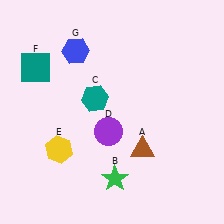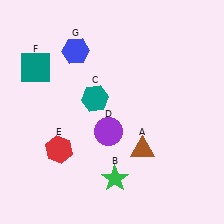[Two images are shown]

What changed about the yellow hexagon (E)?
In Image 1, E is yellow. In Image 2, it changed to red.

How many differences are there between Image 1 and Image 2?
There is 1 difference between the two images.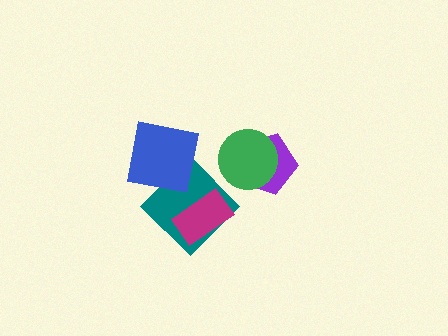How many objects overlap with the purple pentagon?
1 object overlaps with the purple pentagon.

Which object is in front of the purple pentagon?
The green circle is in front of the purple pentagon.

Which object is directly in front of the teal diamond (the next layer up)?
The magenta rectangle is directly in front of the teal diamond.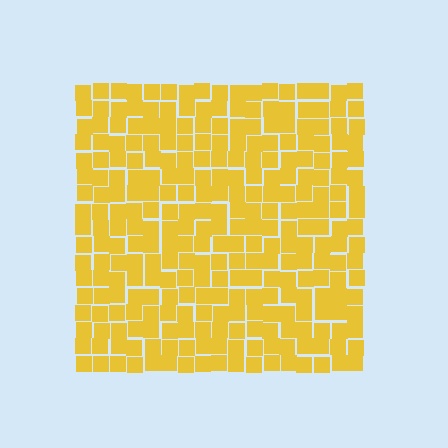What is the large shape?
The large shape is a square.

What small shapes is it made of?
It is made of small squares.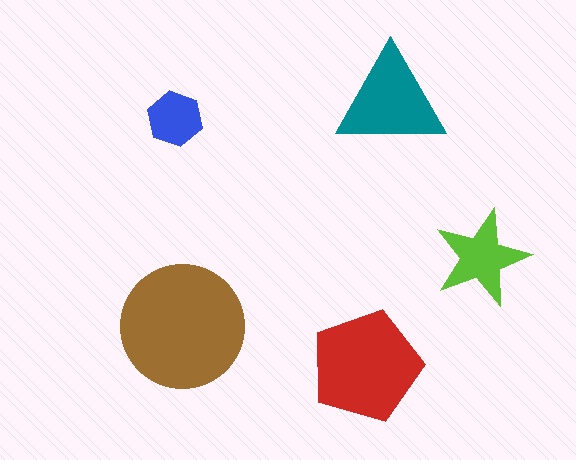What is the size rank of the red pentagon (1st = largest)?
2nd.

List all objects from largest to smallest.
The brown circle, the red pentagon, the teal triangle, the lime star, the blue hexagon.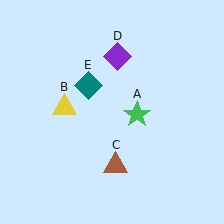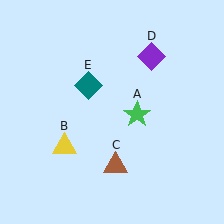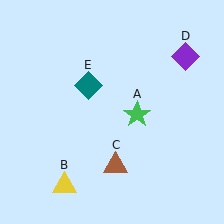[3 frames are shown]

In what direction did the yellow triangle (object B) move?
The yellow triangle (object B) moved down.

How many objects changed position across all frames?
2 objects changed position: yellow triangle (object B), purple diamond (object D).